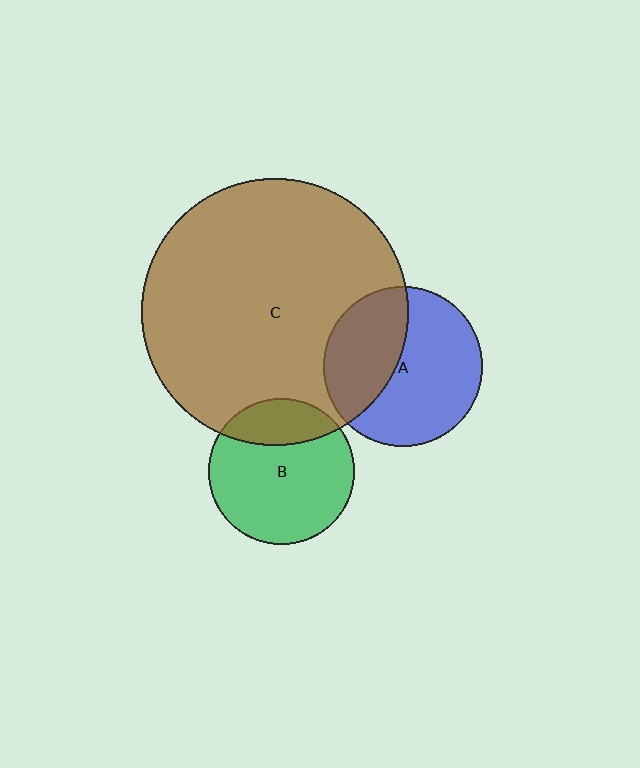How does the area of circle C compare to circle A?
Approximately 2.8 times.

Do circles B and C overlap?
Yes.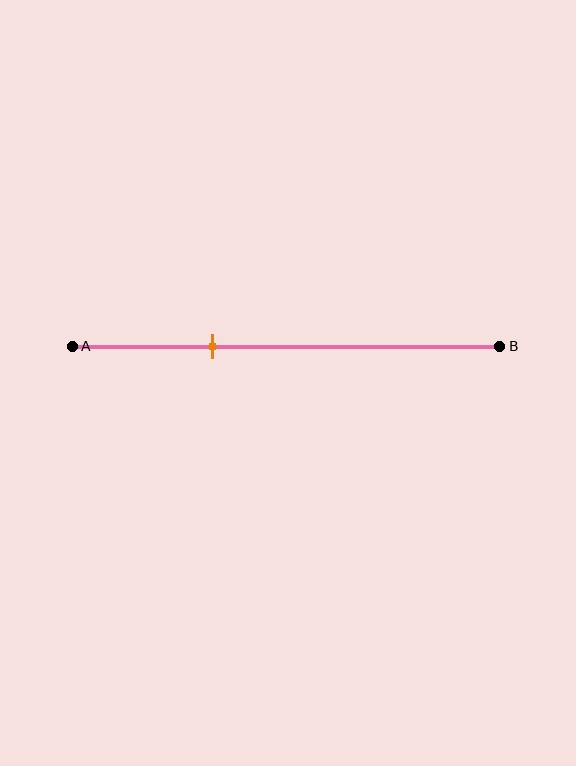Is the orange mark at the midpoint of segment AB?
No, the mark is at about 35% from A, not at the 50% midpoint.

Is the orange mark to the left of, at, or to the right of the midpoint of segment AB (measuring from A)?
The orange mark is to the left of the midpoint of segment AB.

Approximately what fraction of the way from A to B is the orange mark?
The orange mark is approximately 35% of the way from A to B.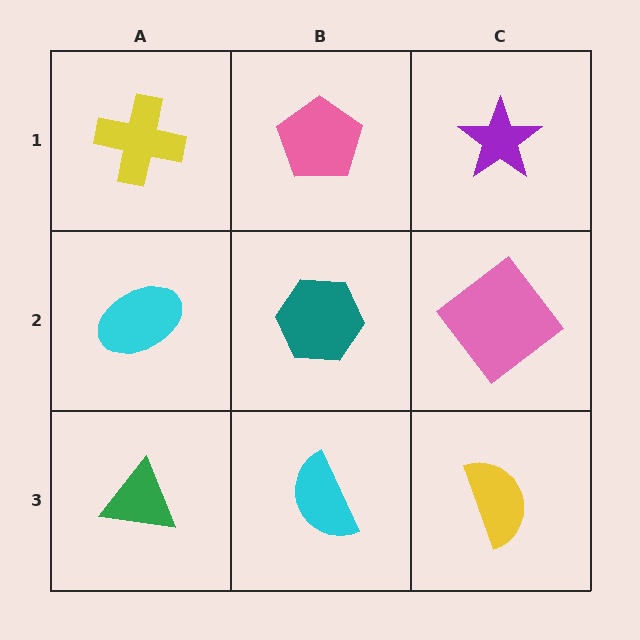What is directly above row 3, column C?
A pink diamond.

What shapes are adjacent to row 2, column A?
A yellow cross (row 1, column A), a green triangle (row 3, column A), a teal hexagon (row 2, column B).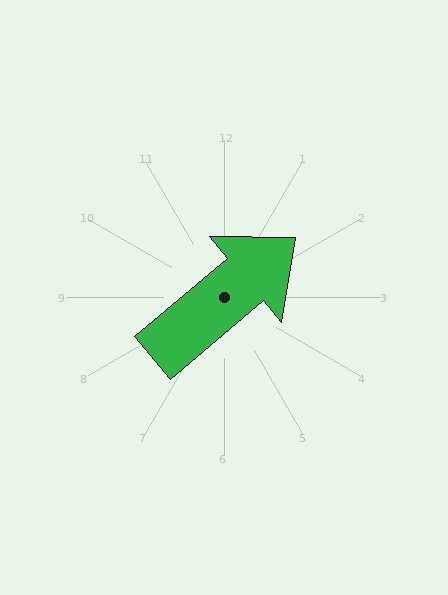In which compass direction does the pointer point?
Northeast.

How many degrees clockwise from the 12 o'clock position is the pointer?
Approximately 50 degrees.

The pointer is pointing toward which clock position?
Roughly 2 o'clock.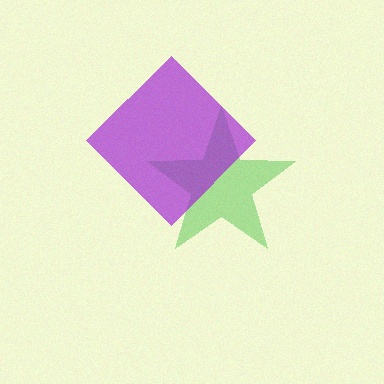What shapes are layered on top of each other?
The layered shapes are: a green star, a purple diamond.